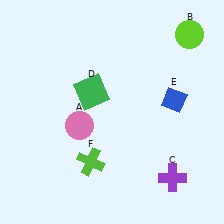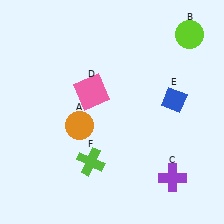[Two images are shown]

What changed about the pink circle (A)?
In Image 1, A is pink. In Image 2, it changed to orange.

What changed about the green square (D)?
In Image 1, D is green. In Image 2, it changed to pink.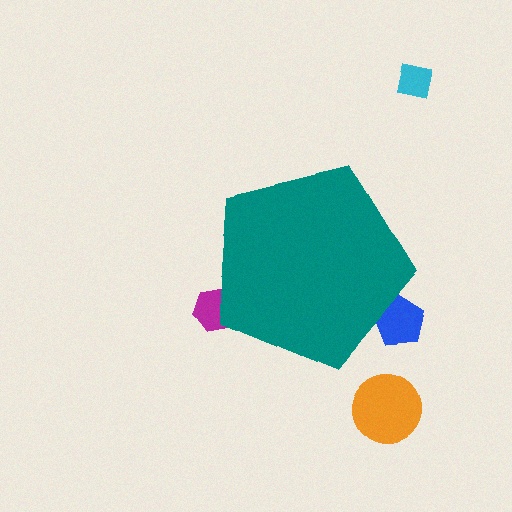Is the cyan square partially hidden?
No, the cyan square is fully visible.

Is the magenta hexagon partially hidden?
Yes, the magenta hexagon is partially hidden behind the teal pentagon.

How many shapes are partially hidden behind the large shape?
2 shapes are partially hidden.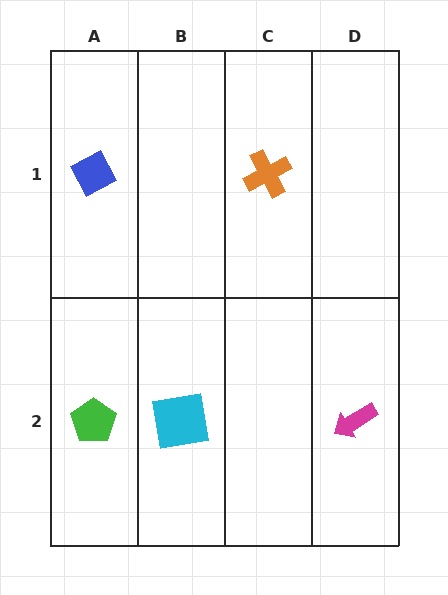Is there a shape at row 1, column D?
No, that cell is empty.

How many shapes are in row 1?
2 shapes.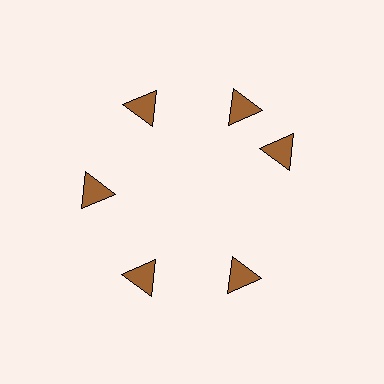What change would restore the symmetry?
The symmetry would be restored by rotating it back into even spacing with its neighbors so that all 6 triangles sit at equal angles and equal distance from the center.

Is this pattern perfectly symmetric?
No. The 6 brown triangles are arranged in a ring, but one element near the 3 o'clock position is rotated out of alignment along the ring, breaking the 6-fold rotational symmetry.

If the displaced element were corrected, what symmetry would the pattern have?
It would have 6-fold rotational symmetry — the pattern would map onto itself every 60 degrees.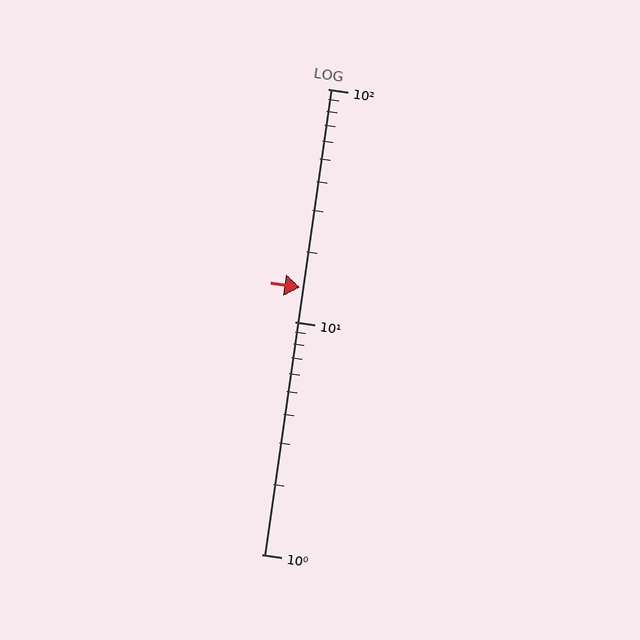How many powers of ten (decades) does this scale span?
The scale spans 2 decades, from 1 to 100.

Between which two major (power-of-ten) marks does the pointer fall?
The pointer is between 10 and 100.